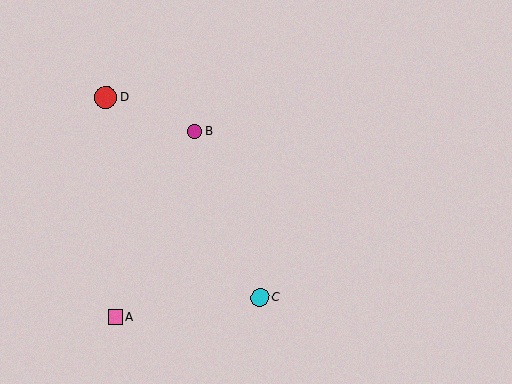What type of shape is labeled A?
Shape A is a pink square.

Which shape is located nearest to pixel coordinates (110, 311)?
The pink square (labeled A) at (115, 317) is nearest to that location.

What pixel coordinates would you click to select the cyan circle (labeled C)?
Click at (260, 297) to select the cyan circle C.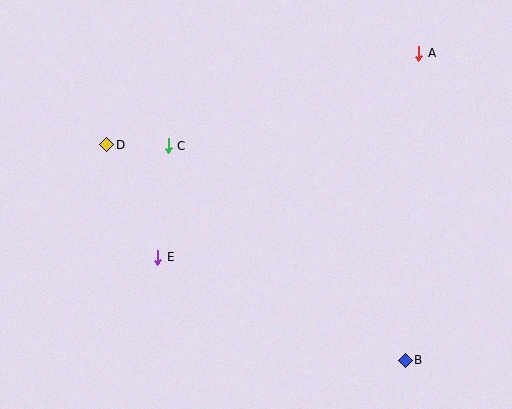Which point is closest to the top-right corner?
Point A is closest to the top-right corner.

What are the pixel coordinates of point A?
Point A is at (419, 53).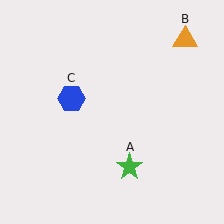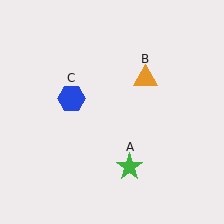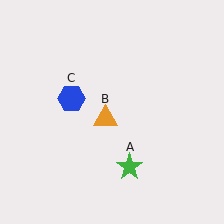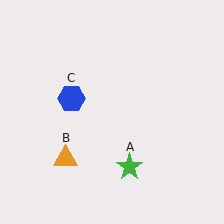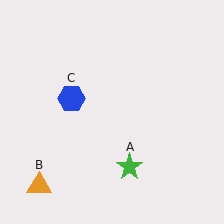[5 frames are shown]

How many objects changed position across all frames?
1 object changed position: orange triangle (object B).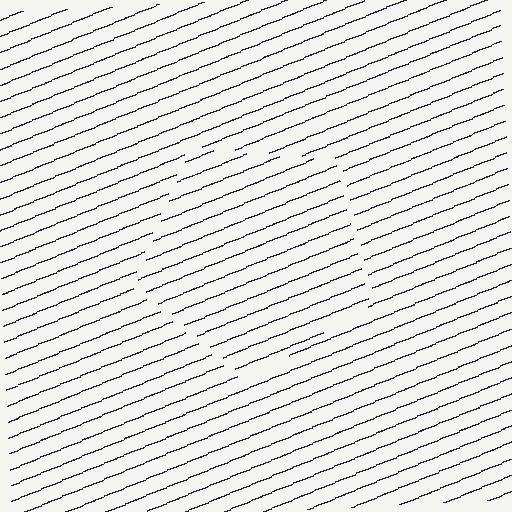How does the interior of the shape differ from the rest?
The interior of the shape contains the same grating, shifted by half a period — the contour is defined by the phase discontinuity where line-ends from the inner and outer gratings abut.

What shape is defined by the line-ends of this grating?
An illusory pentagon. The interior of the shape contains the same grating, shifted by half a period — the contour is defined by the phase discontinuity where line-ends from the inner and outer gratings abut.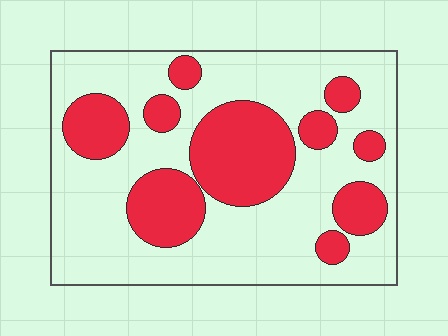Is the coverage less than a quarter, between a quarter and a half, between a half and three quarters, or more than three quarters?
Between a quarter and a half.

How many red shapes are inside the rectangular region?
10.